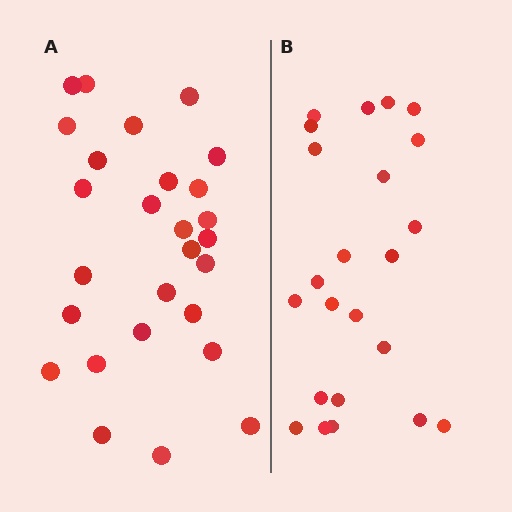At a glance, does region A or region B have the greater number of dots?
Region A (the left region) has more dots.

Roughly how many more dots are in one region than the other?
Region A has about 4 more dots than region B.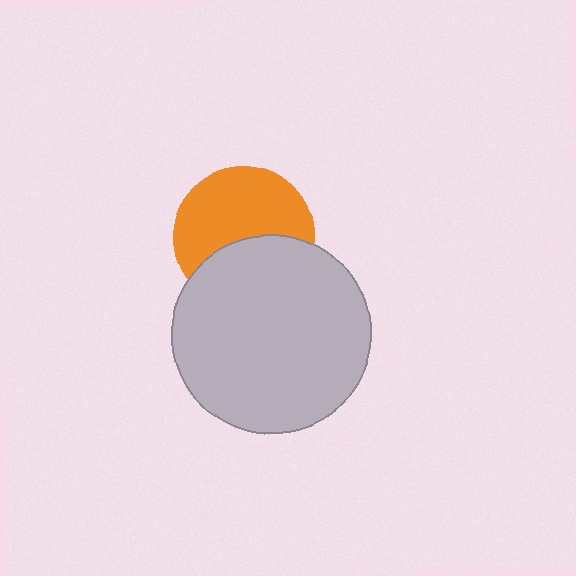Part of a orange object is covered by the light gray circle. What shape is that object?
It is a circle.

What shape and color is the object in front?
The object in front is a light gray circle.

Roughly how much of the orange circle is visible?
About half of it is visible (roughly 59%).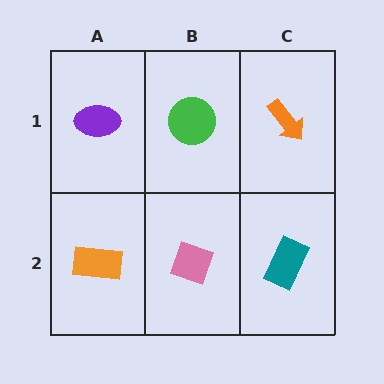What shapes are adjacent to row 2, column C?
An orange arrow (row 1, column C), a pink diamond (row 2, column B).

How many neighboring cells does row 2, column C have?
2.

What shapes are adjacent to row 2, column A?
A purple ellipse (row 1, column A), a pink diamond (row 2, column B).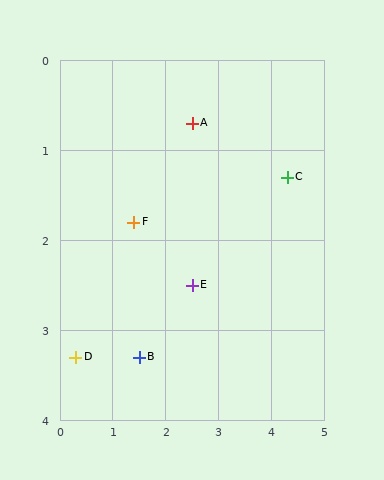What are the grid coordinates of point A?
Point A is at approximately (2.5, 0.7).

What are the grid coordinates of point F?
Point F is at approximately (1.4, 1.8).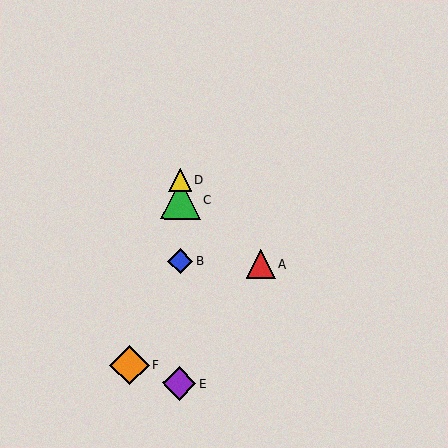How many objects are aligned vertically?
4 objects (B, C, D, E) are aligned vertically.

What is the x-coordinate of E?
Object E is at x≈179.